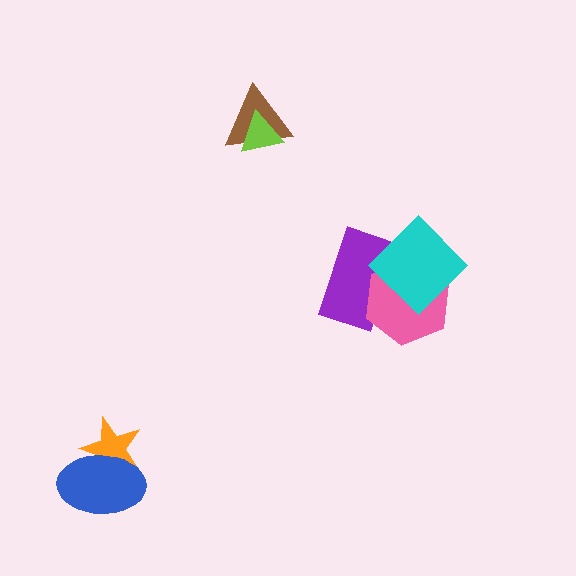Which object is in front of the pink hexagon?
The cyan diamond is in front of the pink hexagon.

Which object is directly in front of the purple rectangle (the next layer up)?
The pink hexagon is directly in front of the purple rectangle.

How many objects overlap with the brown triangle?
1 object overlaps with the brown triangle.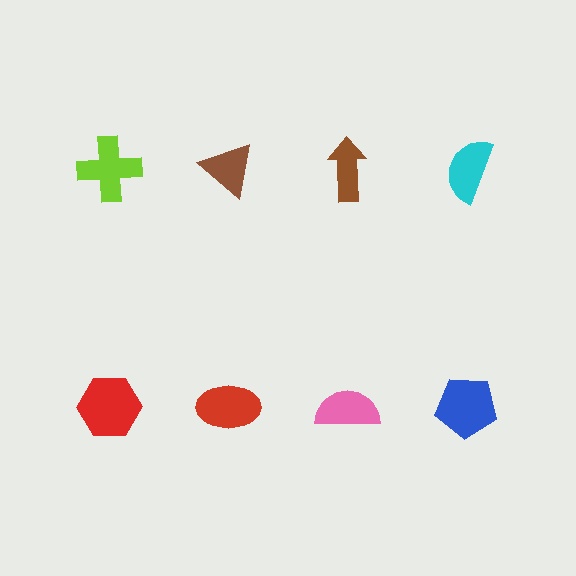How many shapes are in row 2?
4 shapes.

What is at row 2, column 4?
A blue pentagon.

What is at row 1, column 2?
A brown triangle.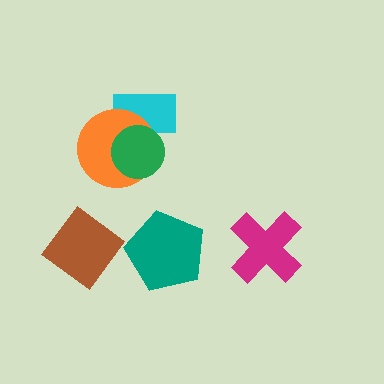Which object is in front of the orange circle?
The green circle is in front of the orange circle.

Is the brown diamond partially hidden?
No, no other shape covers it.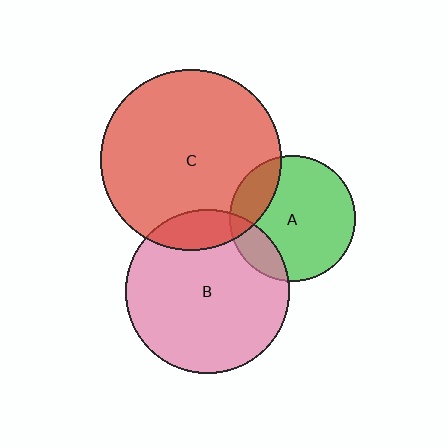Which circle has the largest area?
Circle C (red).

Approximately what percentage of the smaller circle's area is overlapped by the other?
Approximately 20%.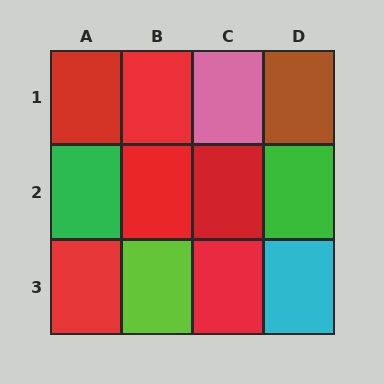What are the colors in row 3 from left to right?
Red, lime, red, cyan.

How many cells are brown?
1 cell is brown.